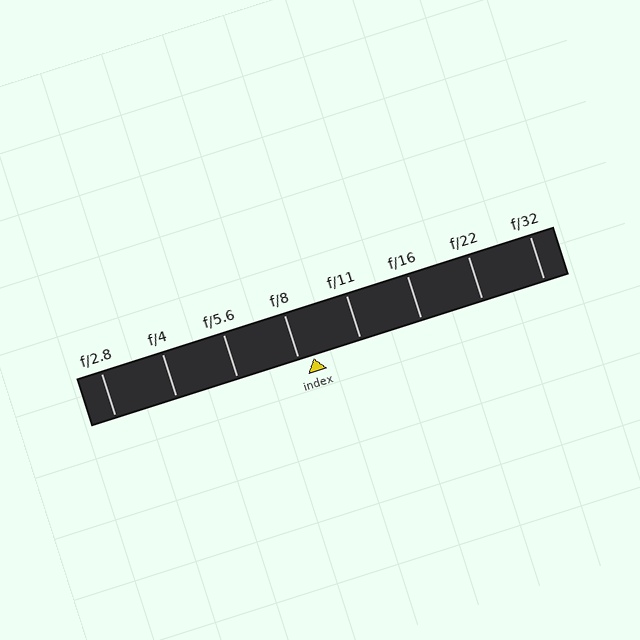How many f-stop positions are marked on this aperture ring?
There are 8 f-stop positions marked.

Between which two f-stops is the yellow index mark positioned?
The index mark is between f/8 and f/11.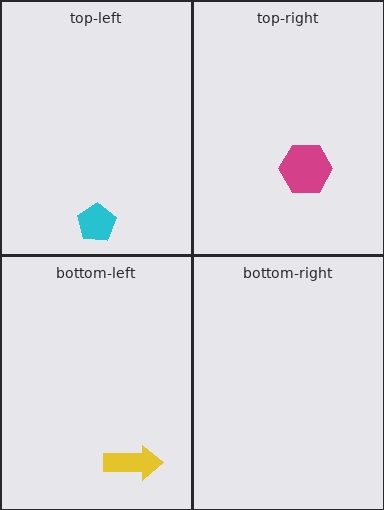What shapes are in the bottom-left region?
The yellow arrow.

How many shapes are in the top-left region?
1.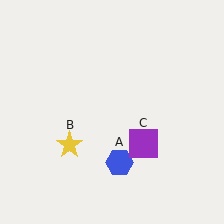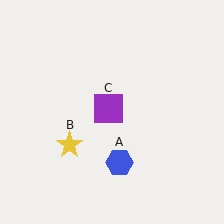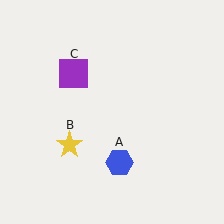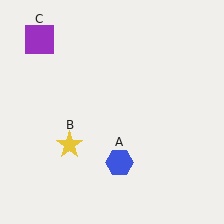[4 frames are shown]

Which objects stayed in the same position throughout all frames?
Blue hexagon (object A) and yellow star (object B) remained stationary.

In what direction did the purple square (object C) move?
The purple square (object C) moved up and to the left.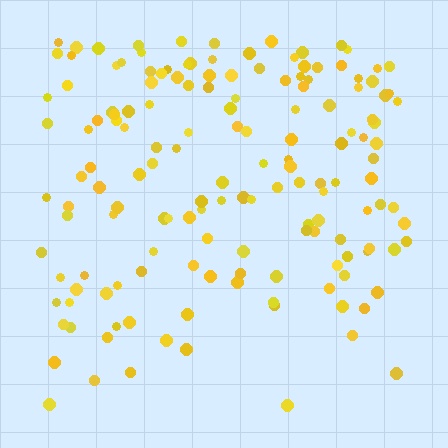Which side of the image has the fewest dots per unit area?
The bottom.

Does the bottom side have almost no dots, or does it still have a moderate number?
Still a moderate number, just noticeably fewer than the top.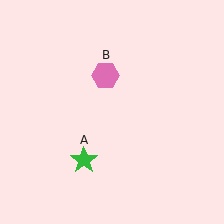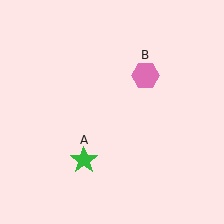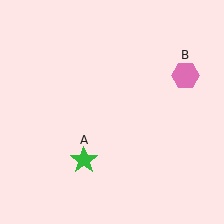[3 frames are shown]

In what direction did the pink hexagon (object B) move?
The pink hexagon (object B) moved right.